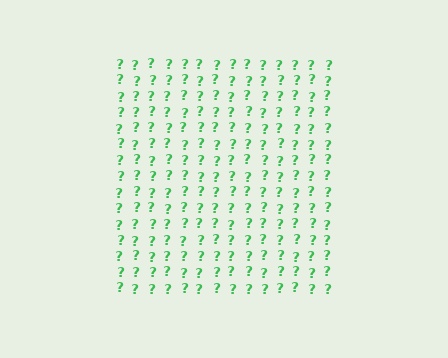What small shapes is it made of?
It is made of small question marks.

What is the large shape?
The large shape is a square.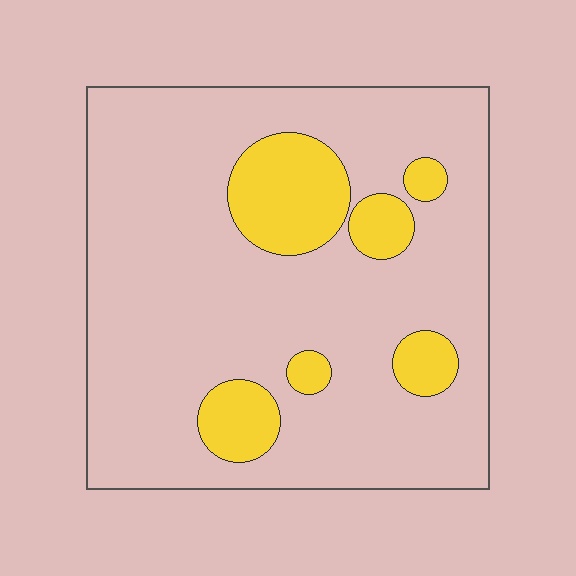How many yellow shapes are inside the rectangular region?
6.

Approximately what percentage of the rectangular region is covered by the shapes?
Approximately 15%.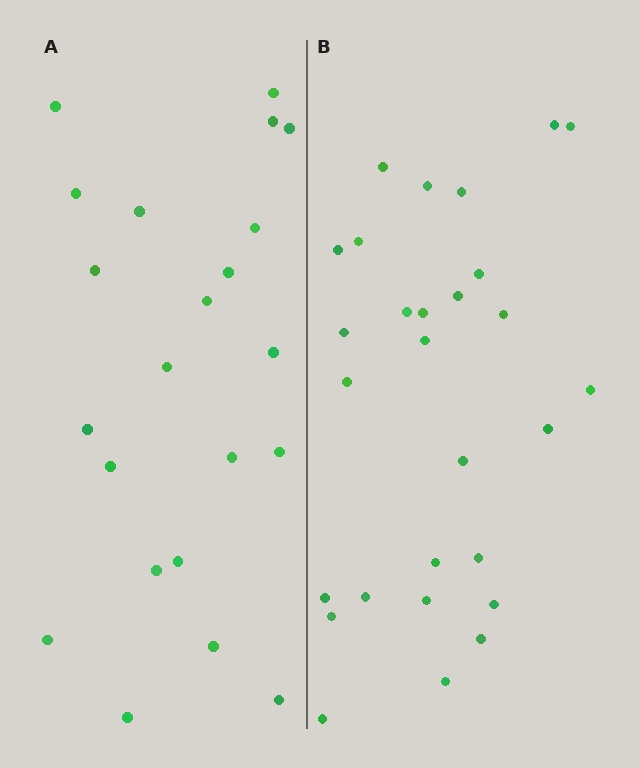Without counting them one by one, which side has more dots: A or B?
Region B (the right region) has more dots.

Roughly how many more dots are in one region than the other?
Region B has about 6 more dots than region A.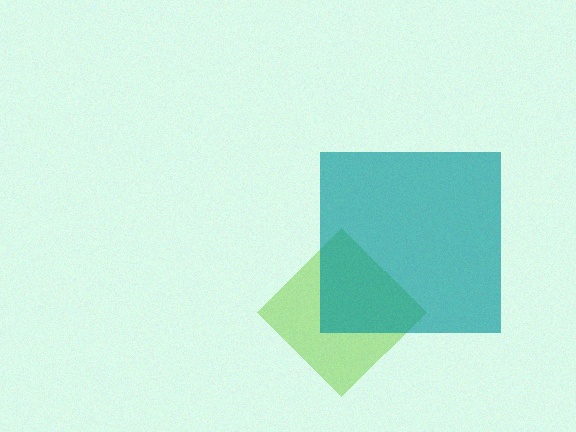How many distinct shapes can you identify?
There are 2 distinct shapes: a lime diamond, a teal square.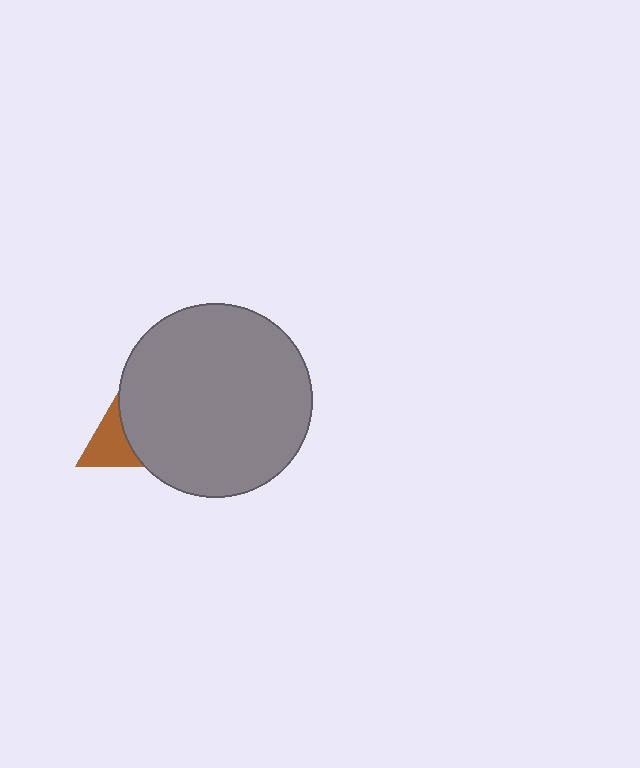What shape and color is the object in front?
The object in front is a gray circle.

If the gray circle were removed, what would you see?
You would see the complete brown triangle.